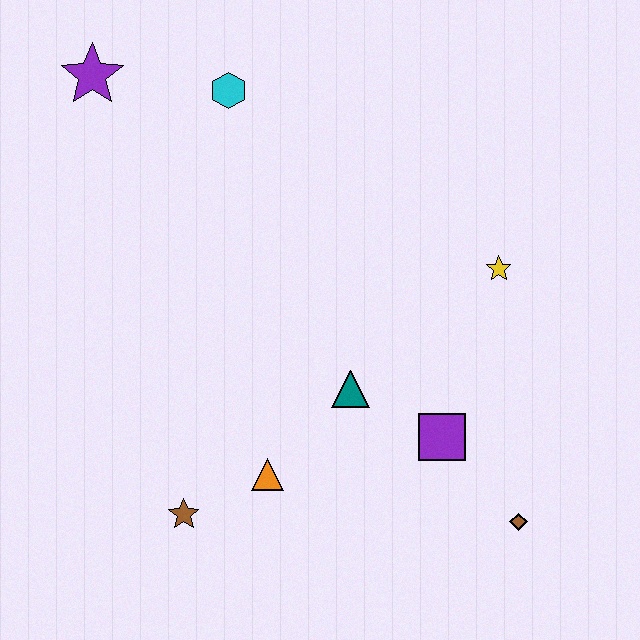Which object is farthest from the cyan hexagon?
The brown diamond is farthest from the cyan hexagon.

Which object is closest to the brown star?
The orange triangle is closest to the brown star.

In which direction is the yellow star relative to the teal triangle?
The yellow star is to the right of the teal triangle.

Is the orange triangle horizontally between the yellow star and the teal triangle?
No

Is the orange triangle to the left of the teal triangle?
Yes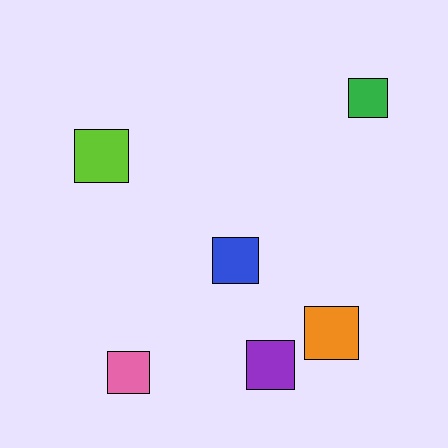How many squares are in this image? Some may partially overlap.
There are 6 squares.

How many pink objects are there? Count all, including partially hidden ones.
There is 1 pink object.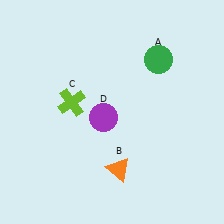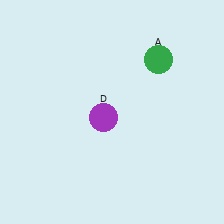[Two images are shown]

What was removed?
The orange triangle (B), the lime cross (C) were removed in Image 2.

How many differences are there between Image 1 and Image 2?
There are 2 differences between the two images.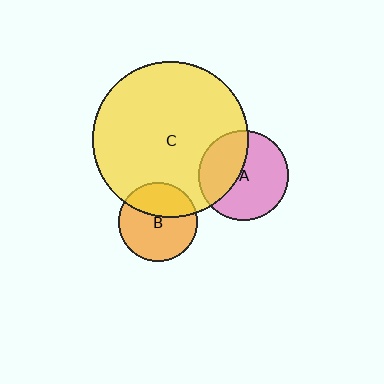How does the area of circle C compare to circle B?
Approximately 3.9 times.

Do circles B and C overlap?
Yes.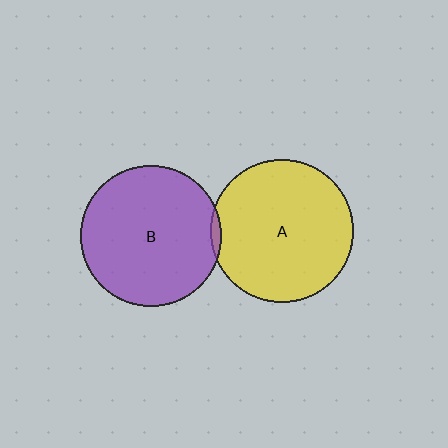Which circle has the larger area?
Circle A (yellow).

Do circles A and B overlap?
Yes.